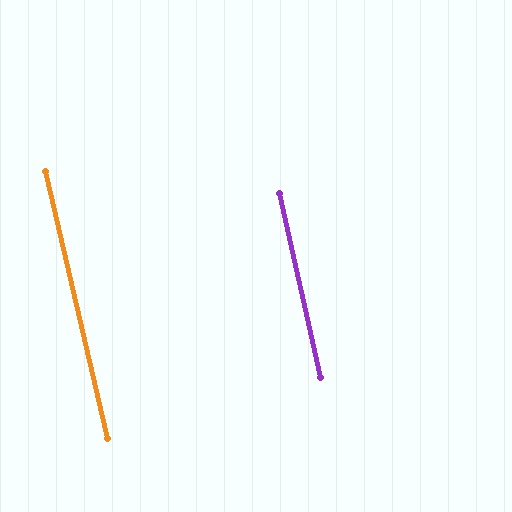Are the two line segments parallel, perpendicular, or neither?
Parallel — their directions differ by only 0.2°.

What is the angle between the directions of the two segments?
Approximately 0 degrees.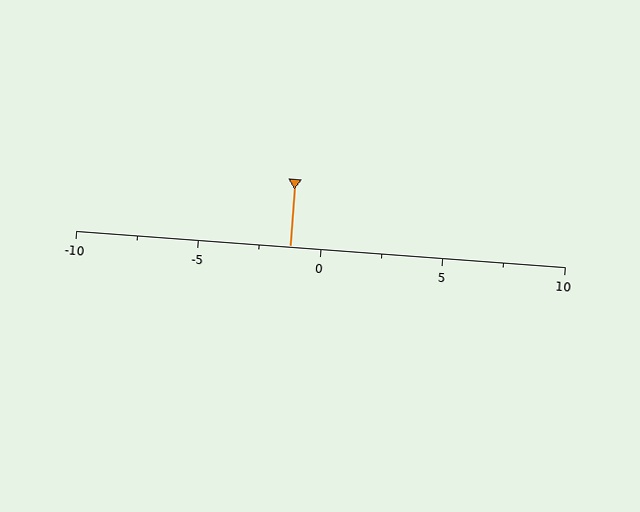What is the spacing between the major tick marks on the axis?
The major ticks are spaced 5 apart.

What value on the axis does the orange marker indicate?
The marker indicates approximately -1.2.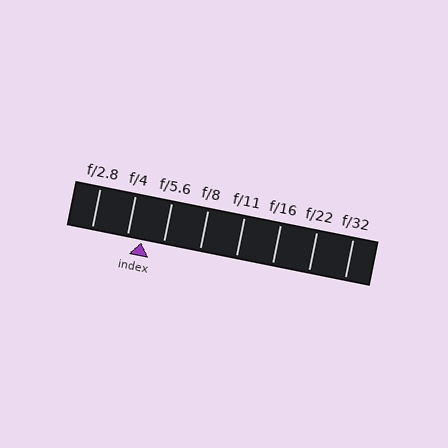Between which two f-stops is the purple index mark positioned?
The index mark is between f/4 and f/5.6.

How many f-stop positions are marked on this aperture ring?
There are 8 f-stop positions marked.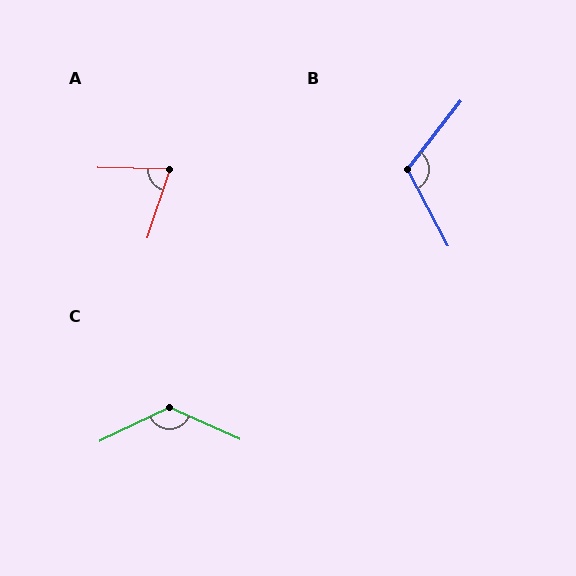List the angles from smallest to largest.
A (74°), B (114°), C (130°).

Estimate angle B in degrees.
Approximately 114 degrees.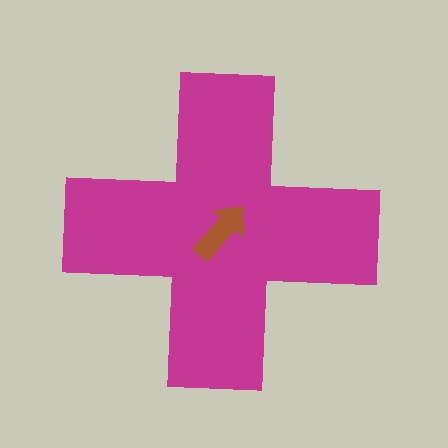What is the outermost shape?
The magenta cross.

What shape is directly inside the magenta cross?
The brown arrow.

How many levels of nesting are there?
2.